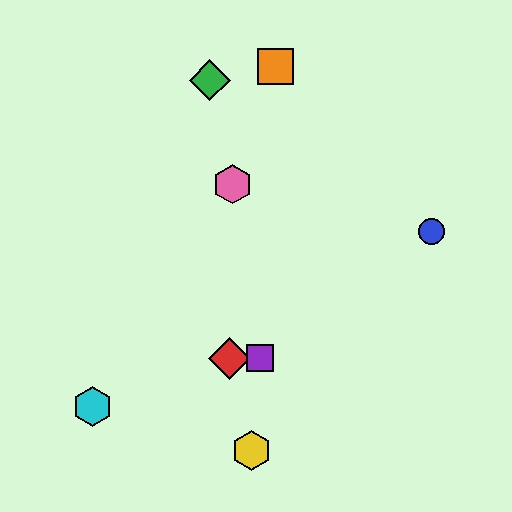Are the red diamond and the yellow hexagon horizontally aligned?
No, the red diamond is at y≈358 and the yellow hexagon is at y≈451.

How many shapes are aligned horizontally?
2 shapes (the red diamond, the purple square) are aligned horizontally.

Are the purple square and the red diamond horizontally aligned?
Yes, both are at y≈358.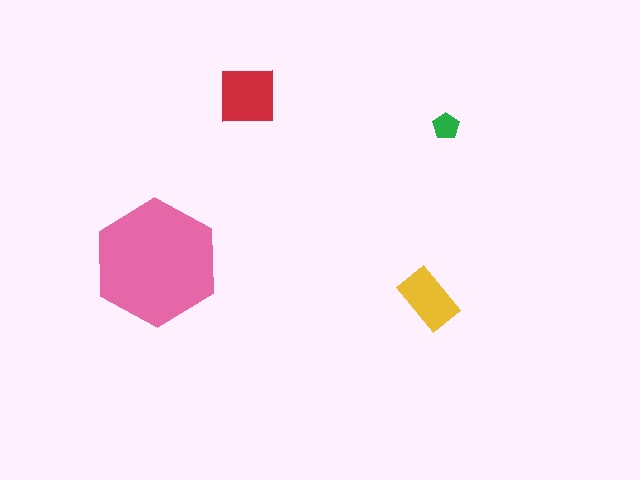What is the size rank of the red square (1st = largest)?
2nd.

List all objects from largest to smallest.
The pink hexagon, the red square, the yellow rectangle, the green pentagon.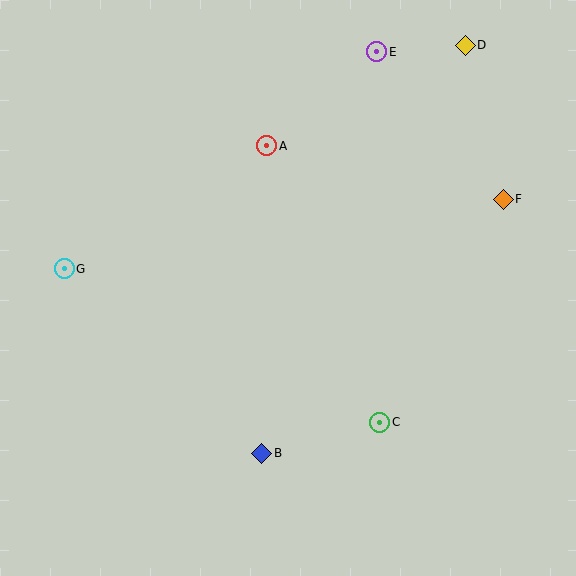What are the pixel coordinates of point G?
Point G is at (64, 269).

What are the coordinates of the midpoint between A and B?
The midpoint between A and B is at (264, 299).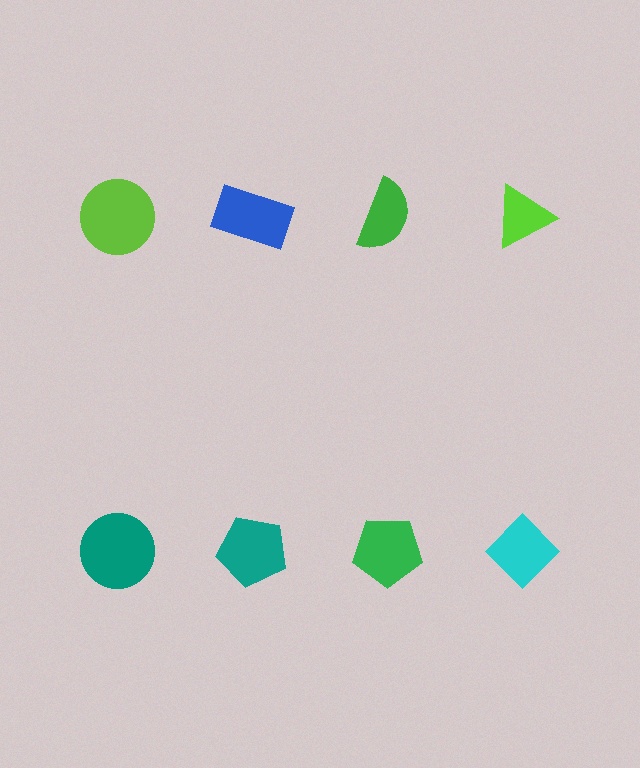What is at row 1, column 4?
A lime triangle.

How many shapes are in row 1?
4 shapes.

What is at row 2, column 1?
A teal circle.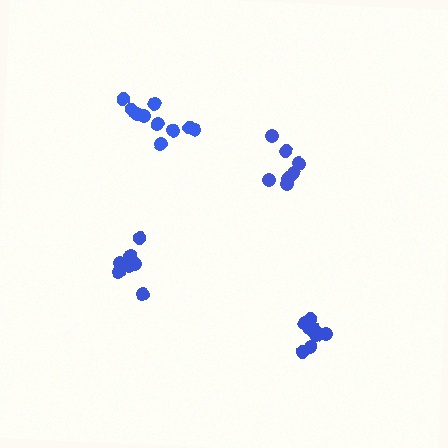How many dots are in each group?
Group 1: 9 dots, Group 2: 8 dots, Group 3: 8 dots, Group 4: 10 dots (35 total).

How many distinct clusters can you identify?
There are 4 distinct clusters.